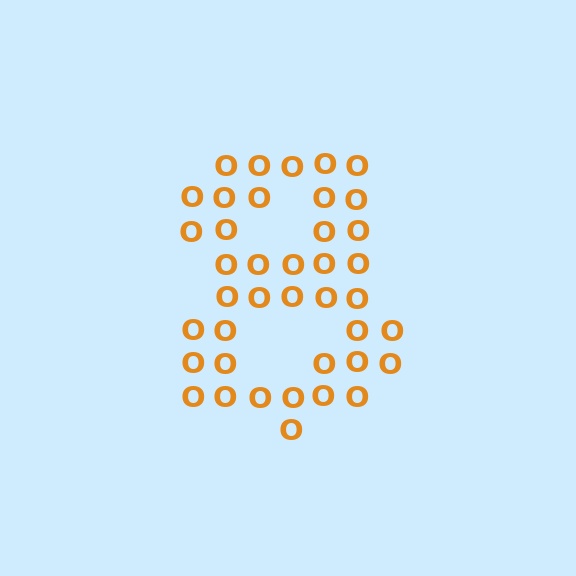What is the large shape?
The large shape is the digit 8.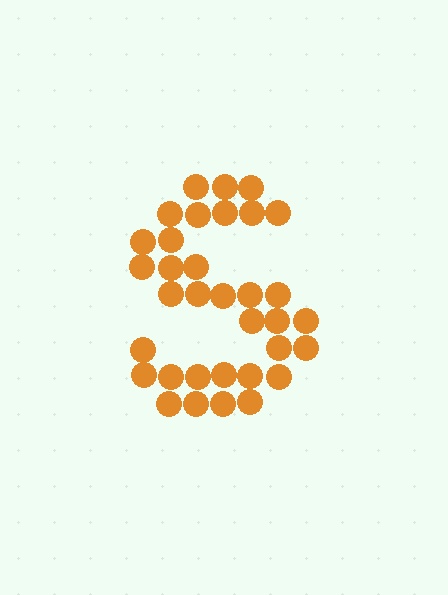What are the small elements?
The small elements are circles.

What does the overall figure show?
The overall figure shows the letter S.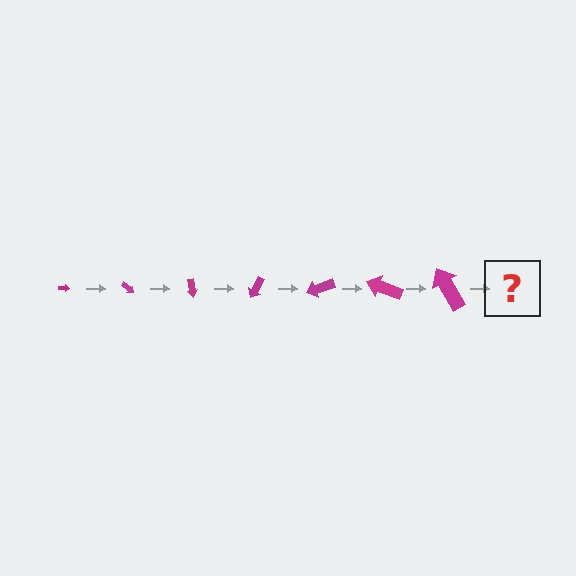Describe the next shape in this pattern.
It should be an arrow, larger than the previous one and rotated 280 degrees from the start.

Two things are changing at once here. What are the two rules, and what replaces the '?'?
The two rules are that the arrow grows larger each step and it rotates 40 degrees each step. The '?' should be an arrow, larger than the previous one and rotated 280 degrees from the start.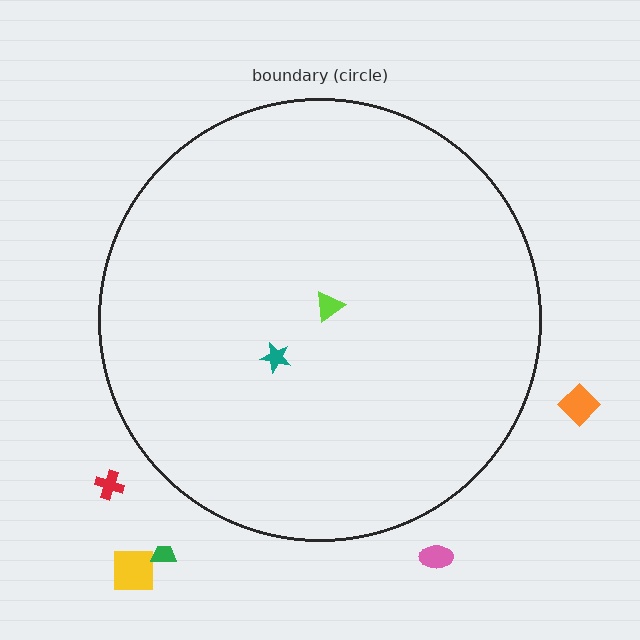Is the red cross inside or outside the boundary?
Outside.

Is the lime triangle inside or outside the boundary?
Inside.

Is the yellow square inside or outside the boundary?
Outside.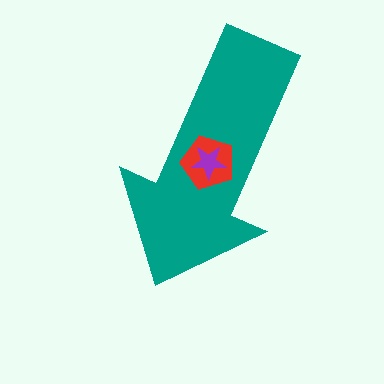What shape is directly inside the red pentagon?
The purple star.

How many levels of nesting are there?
3.